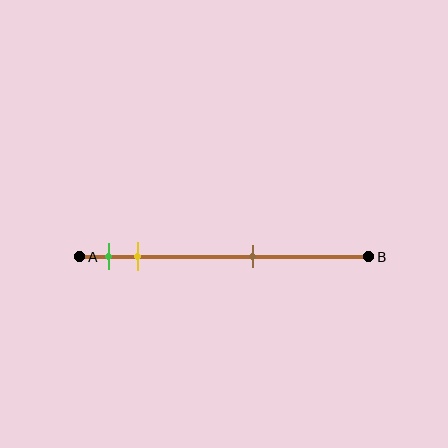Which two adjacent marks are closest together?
The green and yellow marks are the closest adjacent pair.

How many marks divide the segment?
There are 3 marks dividing the segment.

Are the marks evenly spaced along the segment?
No, the marks are not evenly spaced.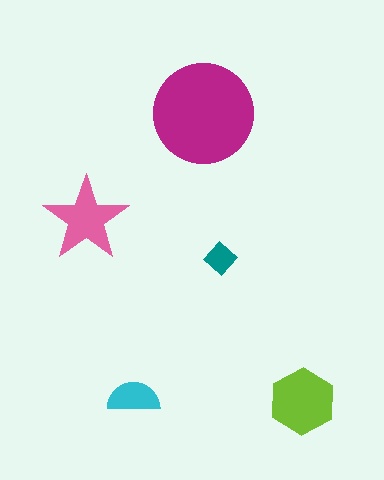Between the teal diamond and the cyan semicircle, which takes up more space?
The cyan semicircle.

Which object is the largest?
The magenta circle.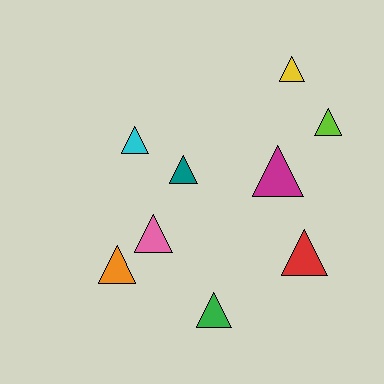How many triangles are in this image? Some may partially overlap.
There are 9 triangles.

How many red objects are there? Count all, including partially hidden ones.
There is 1 red object.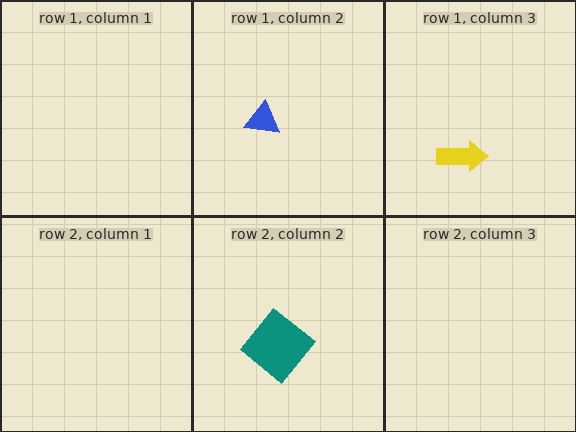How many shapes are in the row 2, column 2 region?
1.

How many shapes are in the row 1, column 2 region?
1.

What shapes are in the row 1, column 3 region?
The yellow arrow.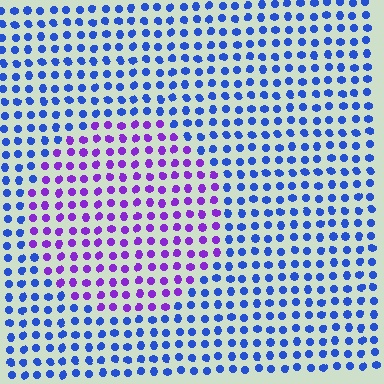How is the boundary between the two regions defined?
The boundary is defined purely by a slight shift in hue (about 50 degrees). Spacing, size, and orientation are identical on both sides.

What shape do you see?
I see a circle.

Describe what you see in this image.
The image is filled with small blue elements in a uniform arrangement. A circle-shaped region is visible where the elements are tinted to a slightly different hue, forming a subtle color boundary.